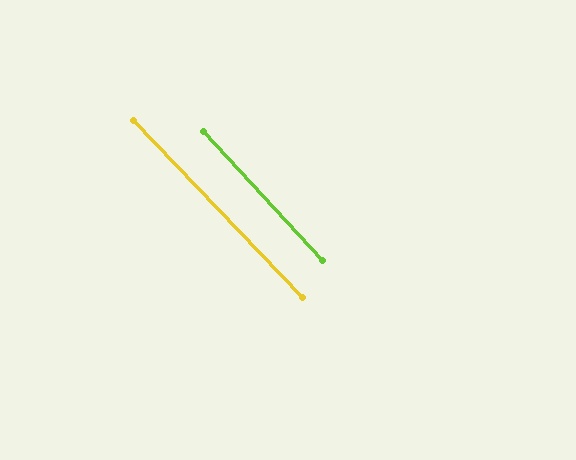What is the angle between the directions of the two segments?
Approximately 1 degree.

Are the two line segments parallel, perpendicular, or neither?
Parallel — their directions differ by only 0.9°.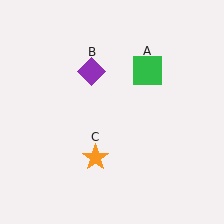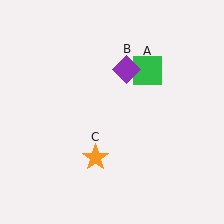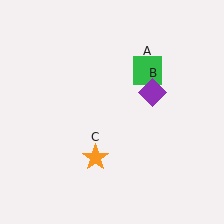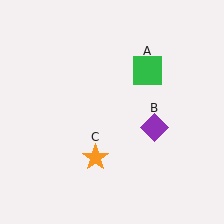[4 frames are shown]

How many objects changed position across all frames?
1 object changed position: purple diamond (object B).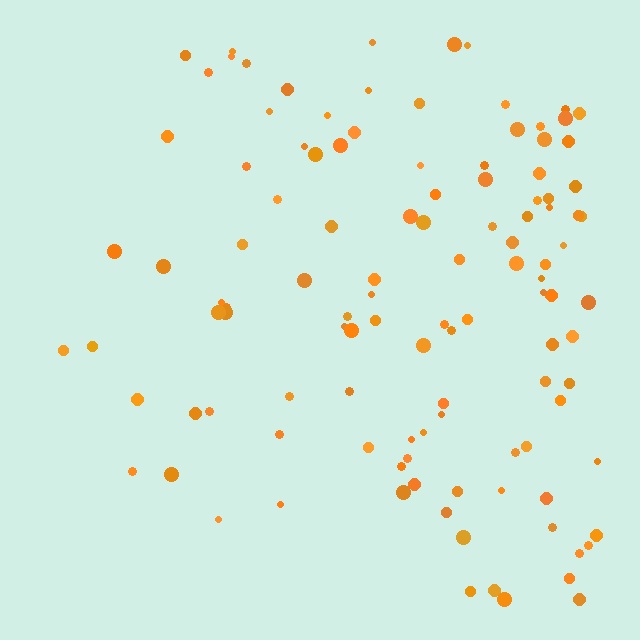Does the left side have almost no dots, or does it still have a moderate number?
Still a moderate number, just noticeably fewer than the right.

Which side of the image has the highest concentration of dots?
The right.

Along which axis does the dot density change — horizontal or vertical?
Horizontal.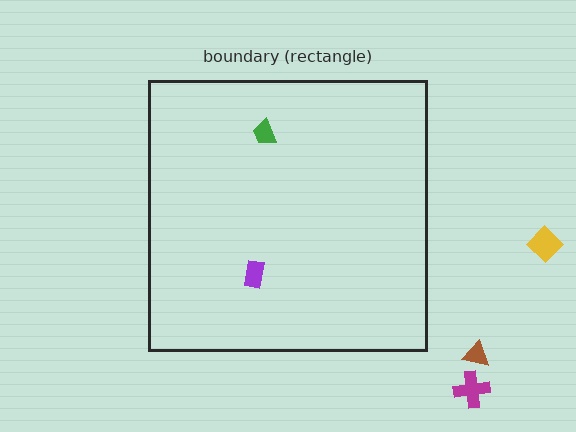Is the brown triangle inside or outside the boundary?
Outside.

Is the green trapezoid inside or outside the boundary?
Inside.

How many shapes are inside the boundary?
2 inside, 3 outside.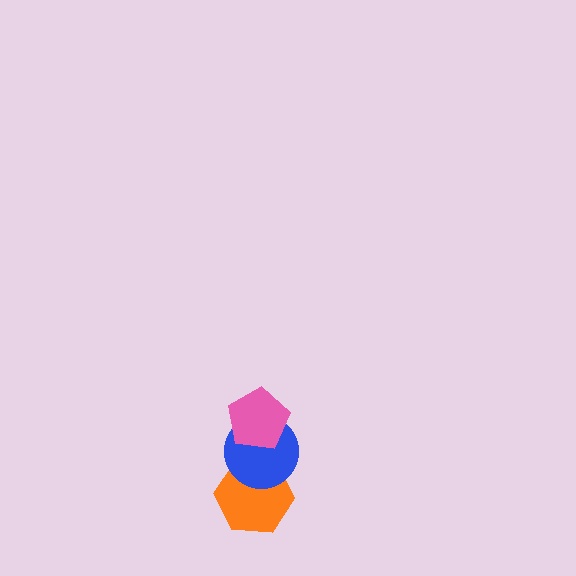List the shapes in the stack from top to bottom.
From top to bottom: the pink pentagon, the blue circle, the orange hexagon.